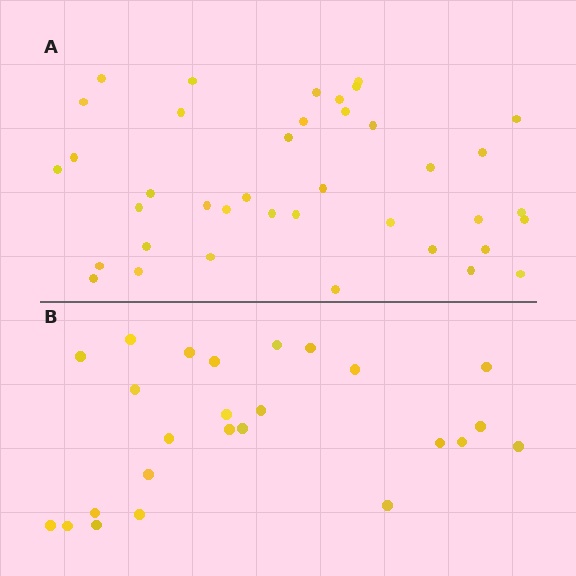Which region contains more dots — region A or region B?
Region A (the top region) has more dots.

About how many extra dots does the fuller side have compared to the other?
Region A has approximately 15 more dots than region B.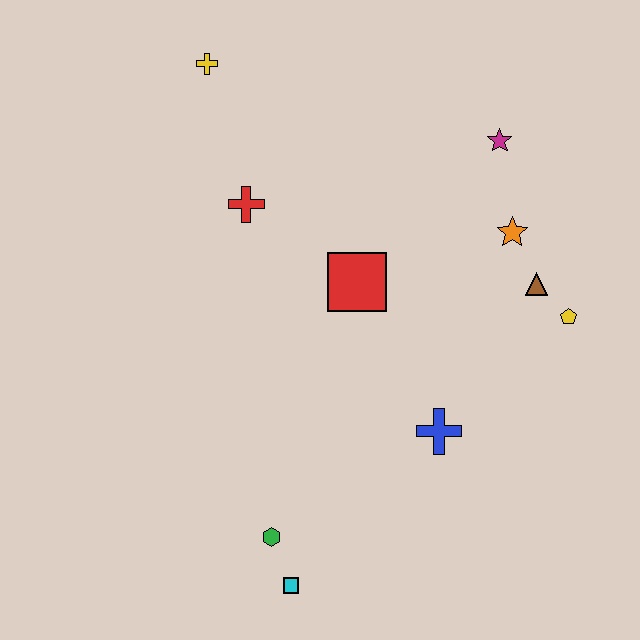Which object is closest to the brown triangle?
The yellow pentagon is closest to the brown triangle.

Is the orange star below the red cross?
Yes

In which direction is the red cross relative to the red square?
The red cross is to the left of the red square.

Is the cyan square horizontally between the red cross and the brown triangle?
Yes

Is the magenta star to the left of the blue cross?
No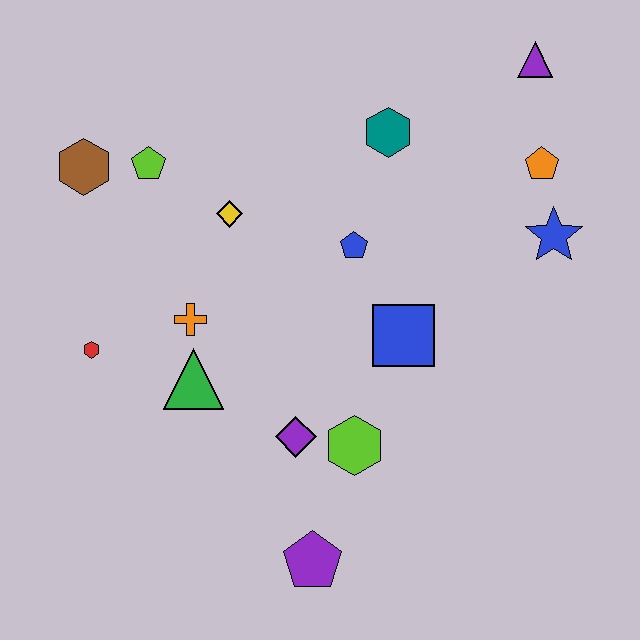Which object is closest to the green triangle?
The orange cross is closest to the green triangle.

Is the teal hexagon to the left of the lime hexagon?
No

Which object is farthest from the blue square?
The brown hexagon is farthest from the blue square.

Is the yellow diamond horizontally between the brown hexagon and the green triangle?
No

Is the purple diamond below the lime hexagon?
No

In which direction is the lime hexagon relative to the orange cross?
The lime hexagon is to the right of the orange cross.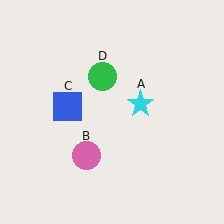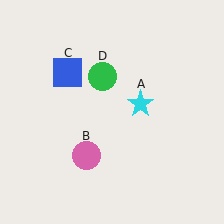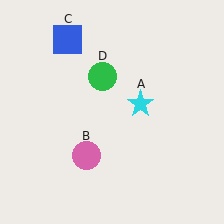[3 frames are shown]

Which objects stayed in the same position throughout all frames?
Cyan star (object A) and pink circle (object B) and green circle (object D) remained stationary.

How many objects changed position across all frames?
1 object changed position: blue square (object C).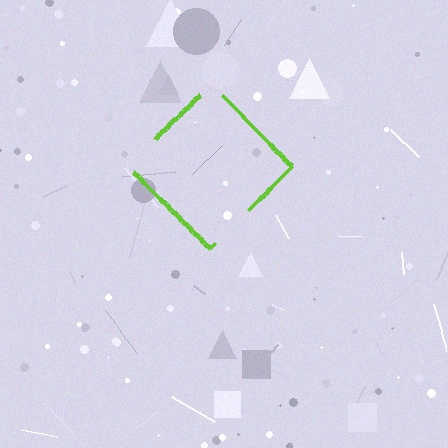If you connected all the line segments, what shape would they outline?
They would outline a diamond.